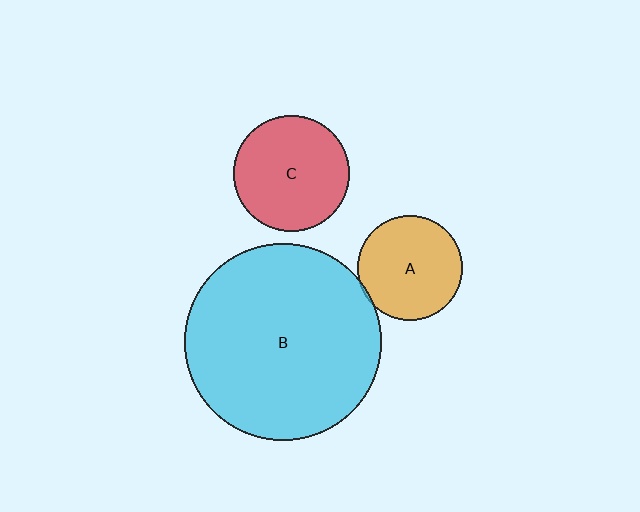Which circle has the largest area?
Circle B (cyan).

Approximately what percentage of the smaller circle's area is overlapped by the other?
Approximately 5%.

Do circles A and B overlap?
Yes.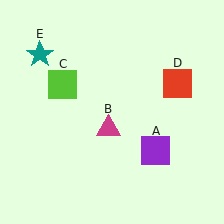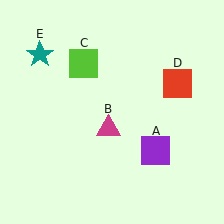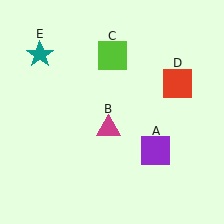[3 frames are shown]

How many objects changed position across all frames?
1 object changed position: lime square (object C).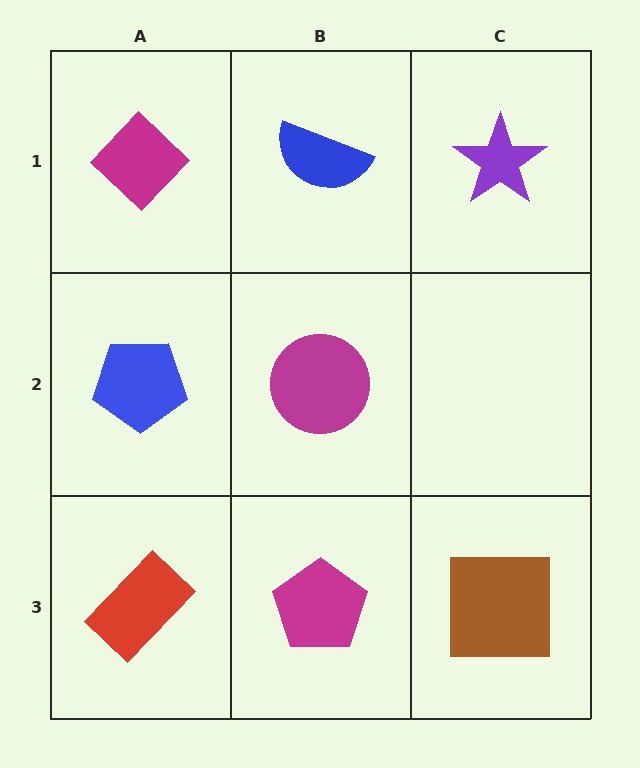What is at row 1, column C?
A purple star.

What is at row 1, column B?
A blue semicircle.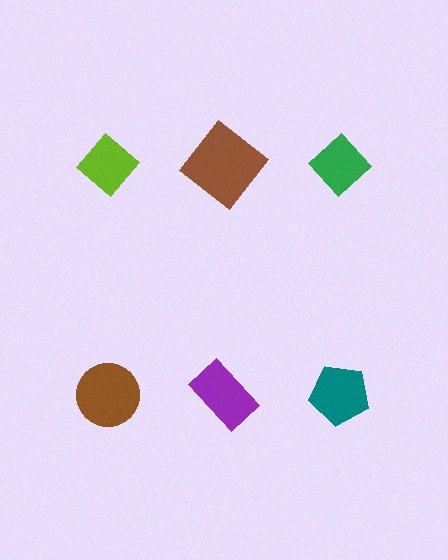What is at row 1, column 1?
A lime diamond.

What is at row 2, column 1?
A brown circle.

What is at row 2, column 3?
A teal pentagon.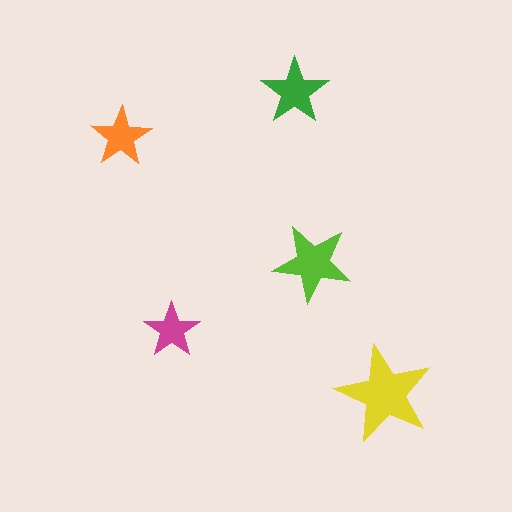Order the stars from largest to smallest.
the yellow one, the lime one, the green one, the orange one, the magenta one.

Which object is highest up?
The green star is topmost.